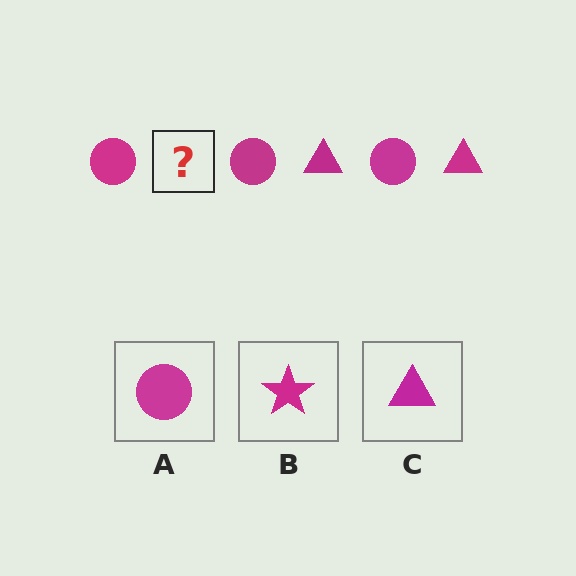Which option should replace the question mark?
Option C.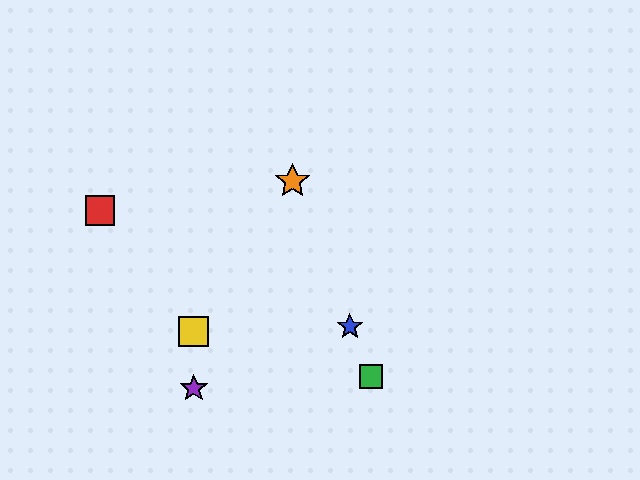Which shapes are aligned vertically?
The yellow square, the purple star are aligned vertically.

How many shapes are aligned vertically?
2 shapes (the yellow square, the purple star) are aligned vertically.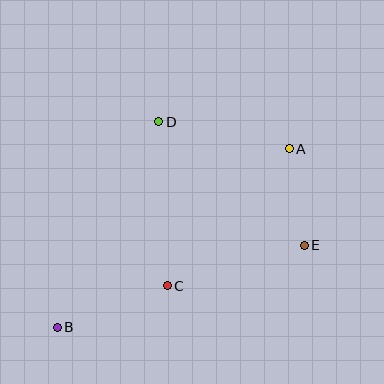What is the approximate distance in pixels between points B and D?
The distance between B and D is approximately 229 pixels.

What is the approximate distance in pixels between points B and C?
The distance between B and C is approximately 117 pixels.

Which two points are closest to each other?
Points A and E are closest to each other.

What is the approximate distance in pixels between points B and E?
The distance between B and E is approximately 260 pixels.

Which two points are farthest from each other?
Points A and B are farthest from each other.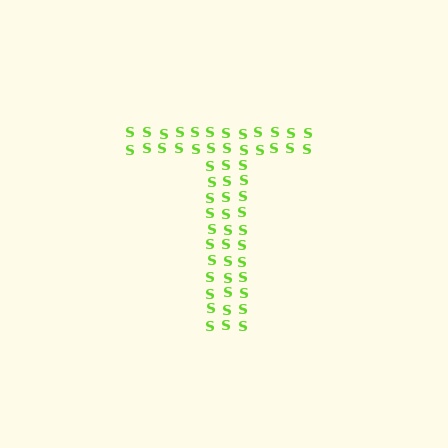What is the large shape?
The large shape is the letter T.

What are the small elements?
The small elements are letter S's.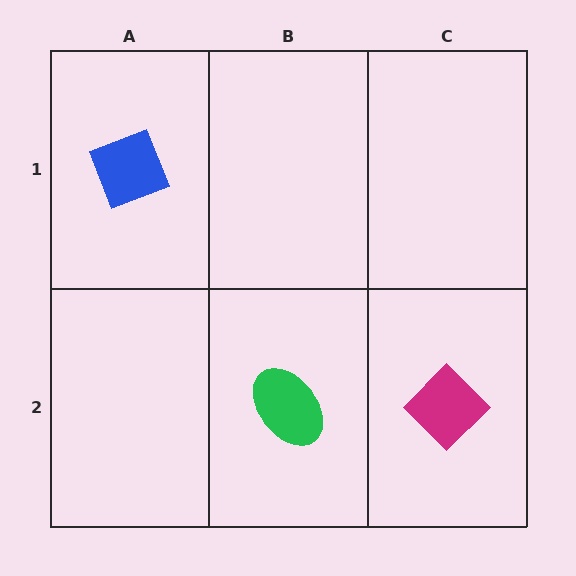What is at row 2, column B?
A green ellipse.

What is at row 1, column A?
A blue diamond.